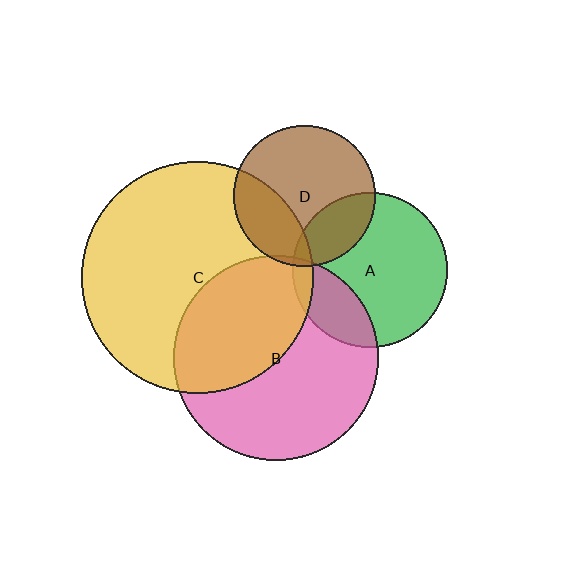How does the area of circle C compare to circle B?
Approximately 1.3 times.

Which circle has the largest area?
Circle C (yellow).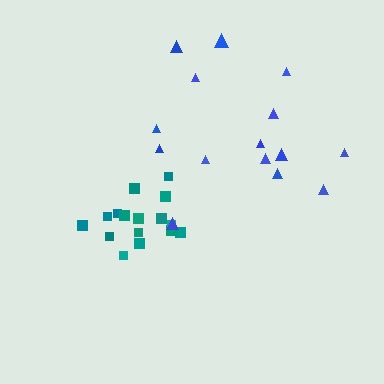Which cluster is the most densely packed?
Teal.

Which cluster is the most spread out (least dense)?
Blue.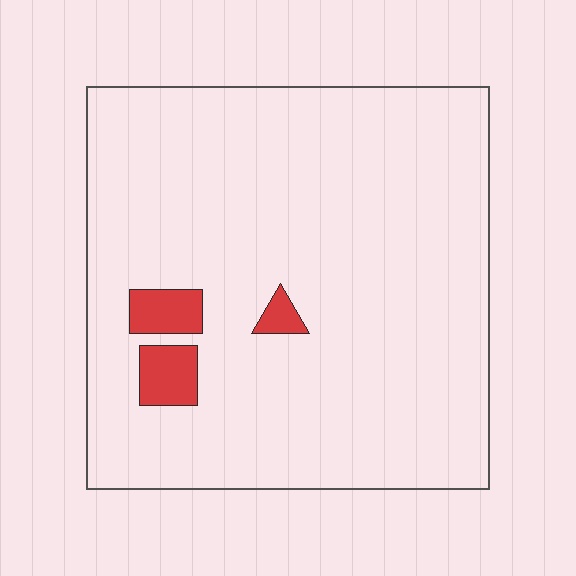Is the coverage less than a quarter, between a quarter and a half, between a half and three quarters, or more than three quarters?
Less than a quarter.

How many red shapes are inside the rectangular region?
3.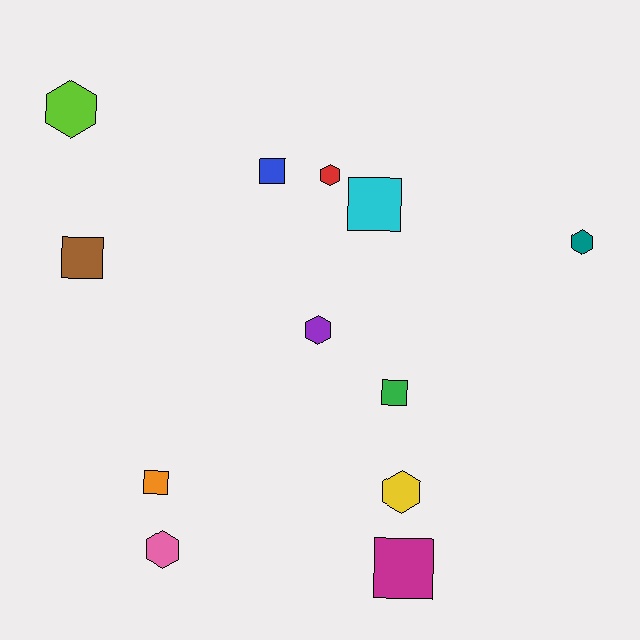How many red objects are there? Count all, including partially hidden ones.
There is 1 red object.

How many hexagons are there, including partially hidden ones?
There are 6 hexagons.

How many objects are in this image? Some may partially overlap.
There are 12 objects.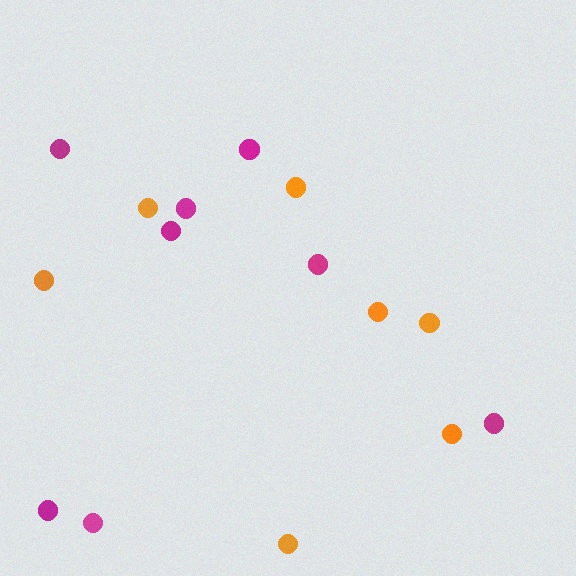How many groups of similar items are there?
There are 2 groups: one group of orange circles (7) and one group of magenta circles (8).